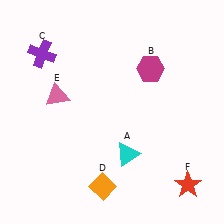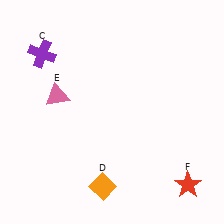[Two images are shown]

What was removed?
The cyan triangle (A), the magenta hexagon (B) were removed in Image 2.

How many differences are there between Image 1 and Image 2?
There are 2 differences between the two images.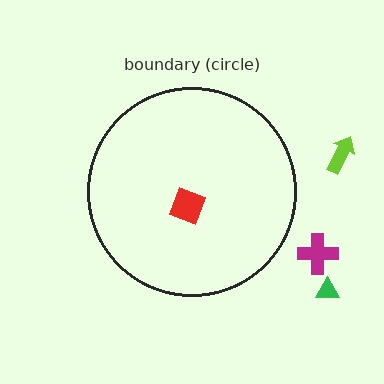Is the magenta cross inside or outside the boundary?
Outside.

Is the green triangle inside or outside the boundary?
Outside.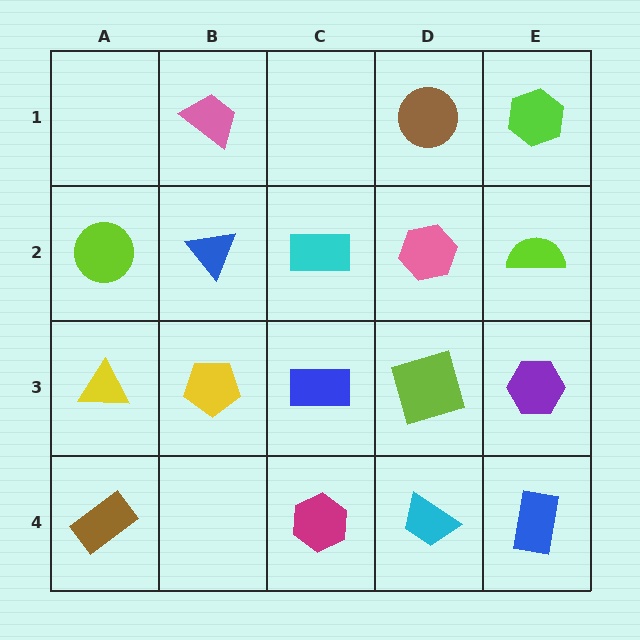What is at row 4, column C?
A magenta hexagon.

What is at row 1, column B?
A pink trapezoid.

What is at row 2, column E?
A lime semicircle.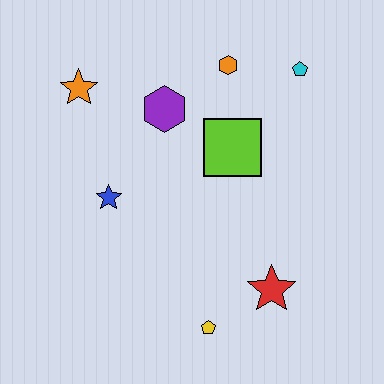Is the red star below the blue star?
Yes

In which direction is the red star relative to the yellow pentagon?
The red star is to the right of the yellow pentagon.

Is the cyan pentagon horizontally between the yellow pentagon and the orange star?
No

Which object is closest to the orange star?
The purple hexagon is closest to the orange star.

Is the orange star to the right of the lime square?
No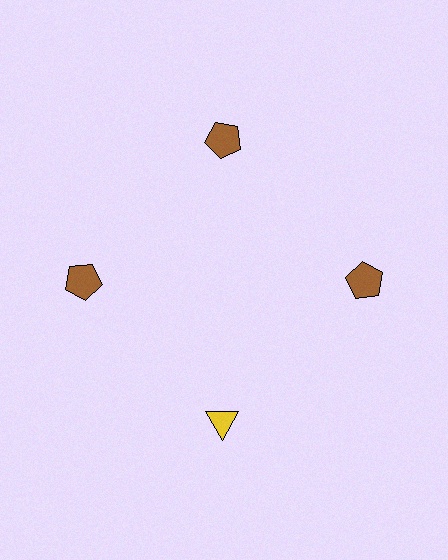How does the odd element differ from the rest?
It differs in both color (yellow instead of brown) and shape (triangle instead of pentagon).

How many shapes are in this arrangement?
There are 4 shapes arranged in a ring pattern.